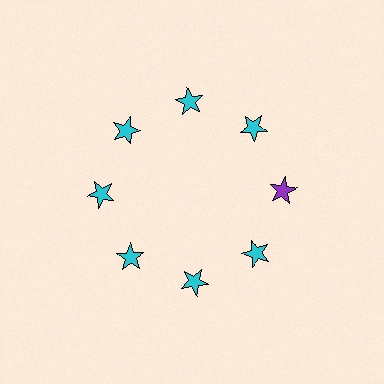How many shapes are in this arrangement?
There are 8 shapes arranged in a ring pattern.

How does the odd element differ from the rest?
It has a different color: purple instead of cyan.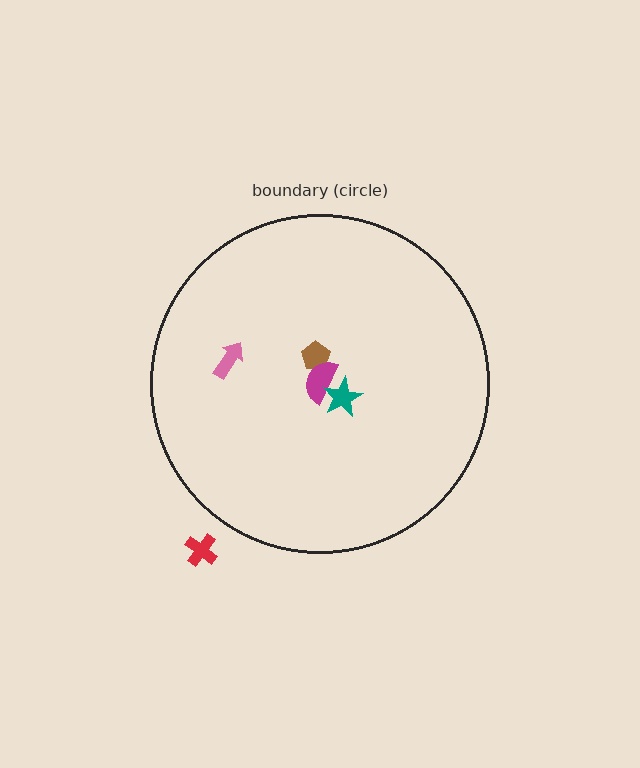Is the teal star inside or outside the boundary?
Inside.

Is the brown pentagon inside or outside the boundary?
Inside.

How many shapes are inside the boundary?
4 inside, 1 outside.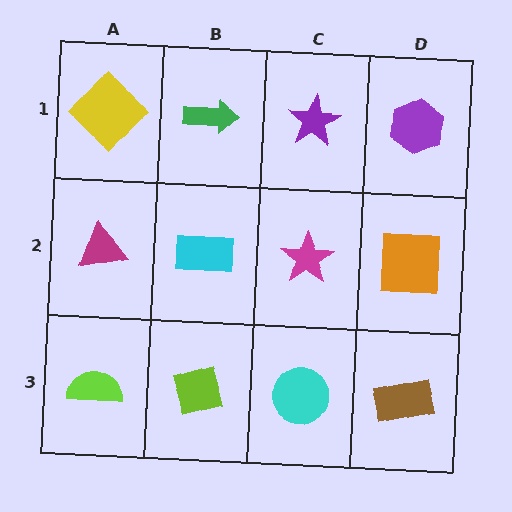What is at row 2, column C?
A magenta star.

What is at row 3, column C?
A cyan circle.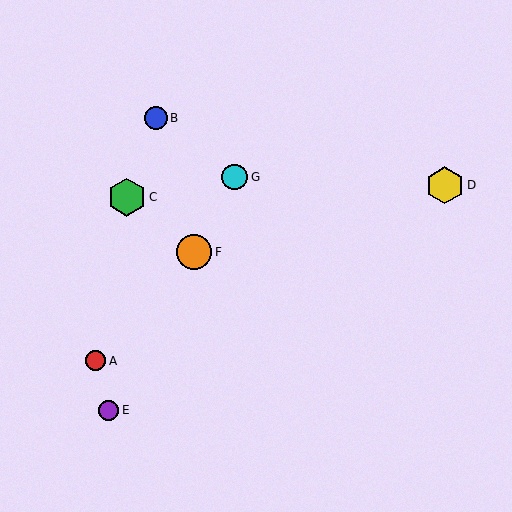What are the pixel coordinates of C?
Object C is at (127, 197).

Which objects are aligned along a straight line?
Objects E, F, G are aligned along a straight line.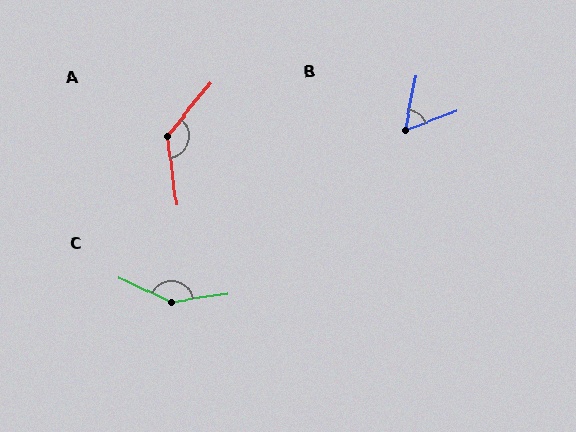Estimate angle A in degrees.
Approximately 133 degrees.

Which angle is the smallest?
B, at approximately 59 degrees.